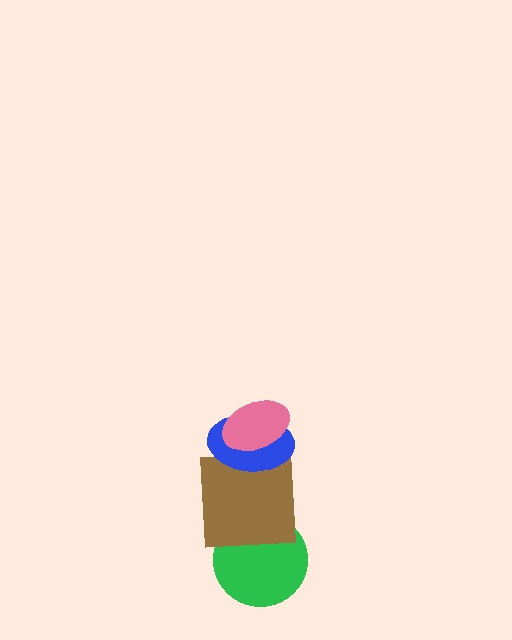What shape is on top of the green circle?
The brown square is on top of the green circle.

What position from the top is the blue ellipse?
The blue ellipse is 2nd from the top.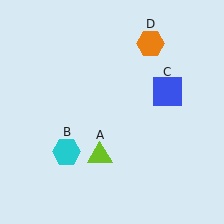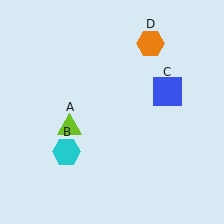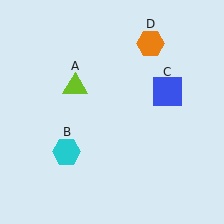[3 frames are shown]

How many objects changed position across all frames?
1 object changed position: lime triangle (object A).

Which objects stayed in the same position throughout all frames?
Cyan hexagon (object B) and blue square (object C) and orange hexagon (object D) remained stationary.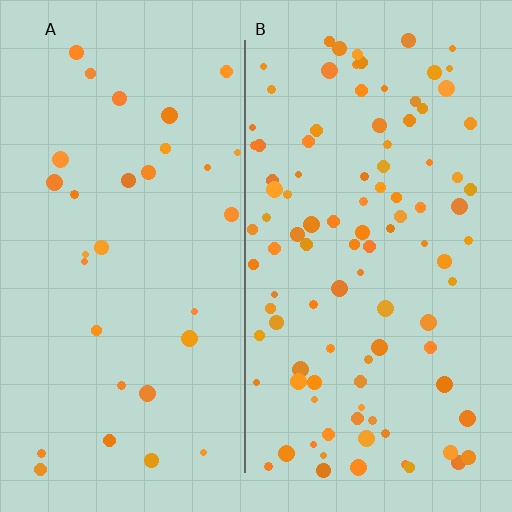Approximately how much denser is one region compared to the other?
Approximately 3.2× — region B over region A.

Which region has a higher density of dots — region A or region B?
B (the right).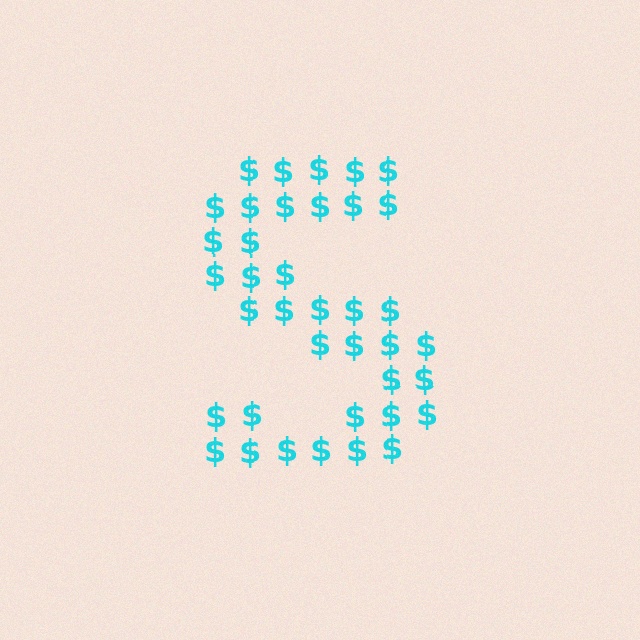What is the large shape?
The large shape is the letter S.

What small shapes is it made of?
It is made of small dollar signs.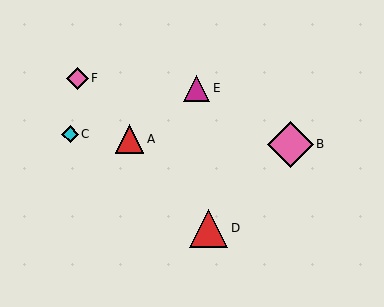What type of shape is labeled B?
Shape B is a pink diamond.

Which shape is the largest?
The pink diamond (labeled B) is the largest.